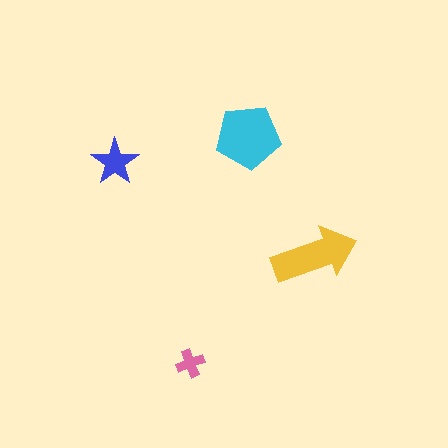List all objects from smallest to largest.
The pink cross, the blue star, the yellow arrow, the cyan pentagon.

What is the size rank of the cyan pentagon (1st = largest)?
1st.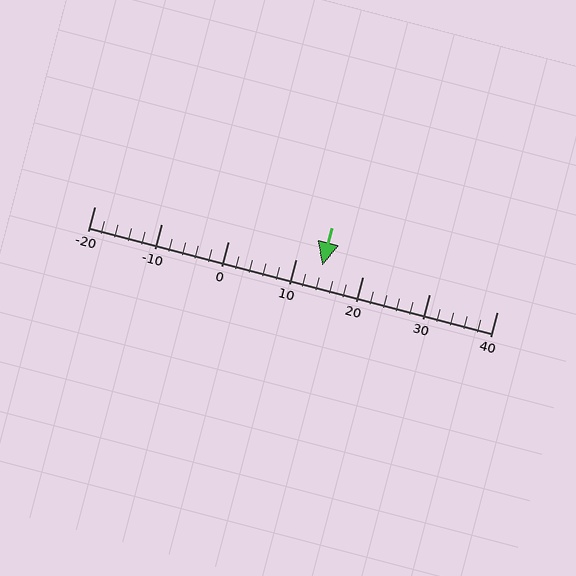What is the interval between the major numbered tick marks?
The major tick marks are spaced 10 units apart.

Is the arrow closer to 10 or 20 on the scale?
The arrow is closer to 10.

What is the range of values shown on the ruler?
The ruler shows values from -20 to 40.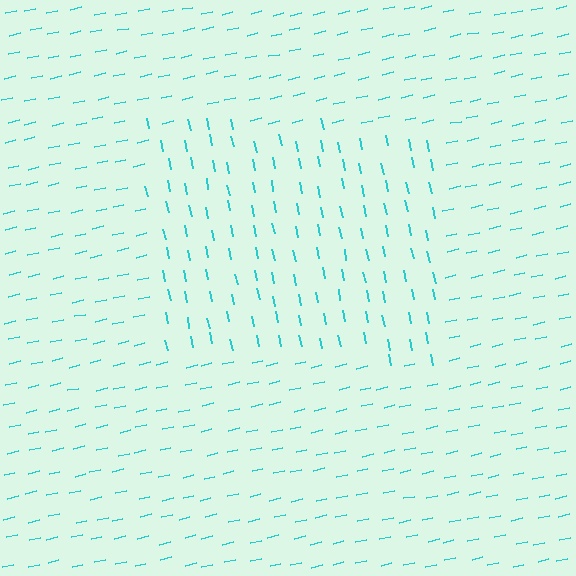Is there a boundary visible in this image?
Yes, there is a texture boundary formed by a change in line orientation.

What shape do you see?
I see a rectangle.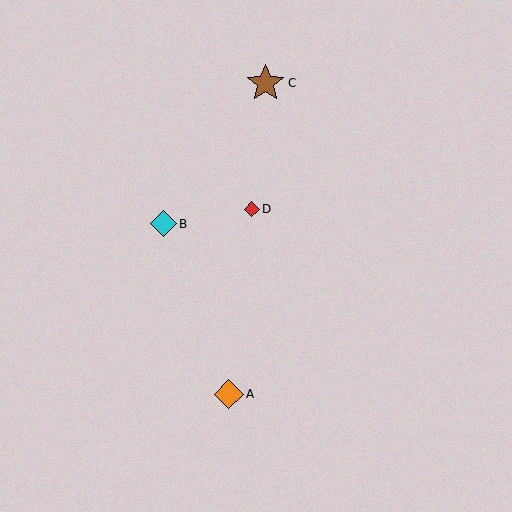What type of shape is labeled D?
Shape D is a red diamond.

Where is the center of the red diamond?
The center of the red diamond is at (252, 209).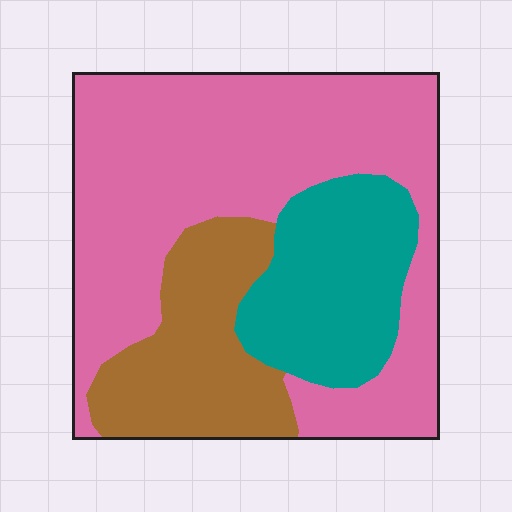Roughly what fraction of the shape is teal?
Teal takes up about one fifth (1/5) of the shape.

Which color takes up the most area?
Pink, at roughly 60%.